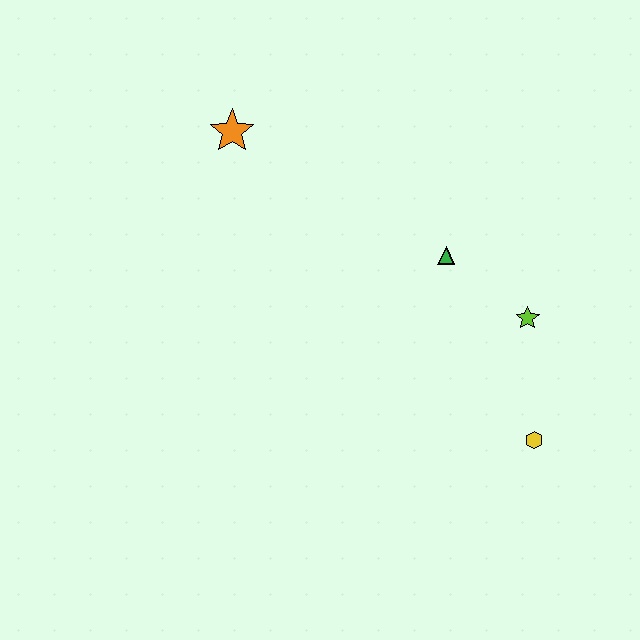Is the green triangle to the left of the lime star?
Yes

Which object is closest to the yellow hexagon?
The lime star is closest to the yellow hexagon.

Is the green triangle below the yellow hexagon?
No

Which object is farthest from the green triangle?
The orange star is farthest from the green triangle.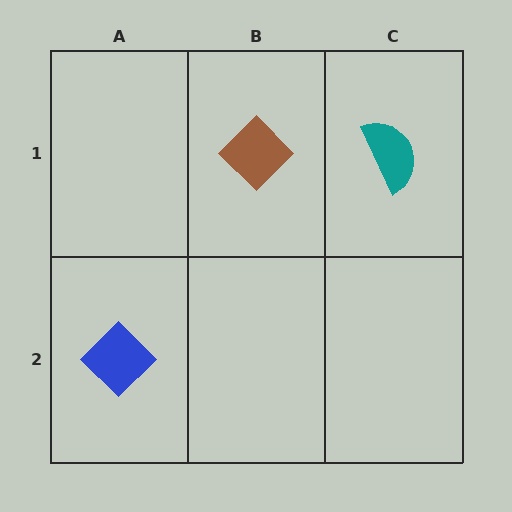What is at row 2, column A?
A blue diamond.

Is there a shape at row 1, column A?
No, that cell is empty.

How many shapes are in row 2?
1 shape.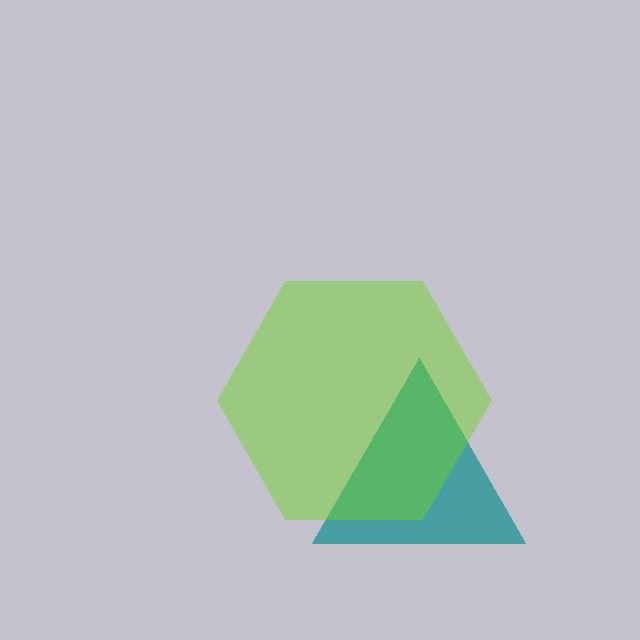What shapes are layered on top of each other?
The layered shapes are: a teal triangle, a lime hexagon.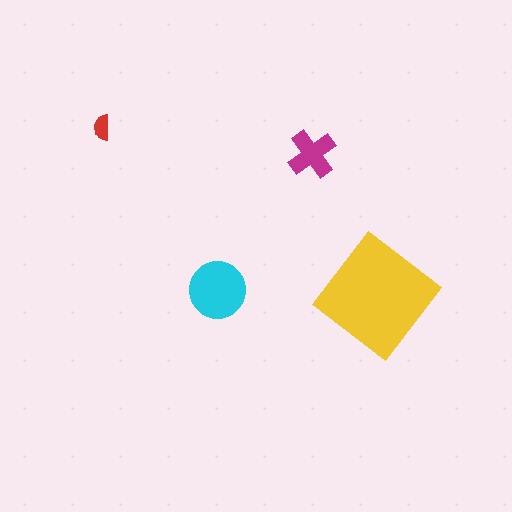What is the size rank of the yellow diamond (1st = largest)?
1st.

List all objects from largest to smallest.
The yellow diamond, the cyan circle, the magenta cross, the red semicircle.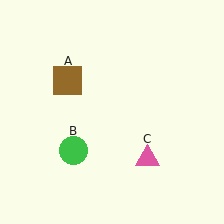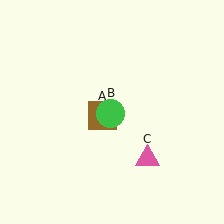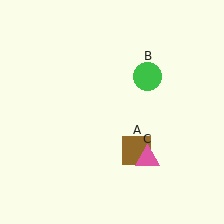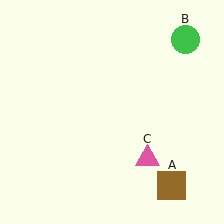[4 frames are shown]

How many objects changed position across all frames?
2 objects changed position: brown square (object A), green circle (object B).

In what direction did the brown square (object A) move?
The brown square (object A) moved down and to the right.